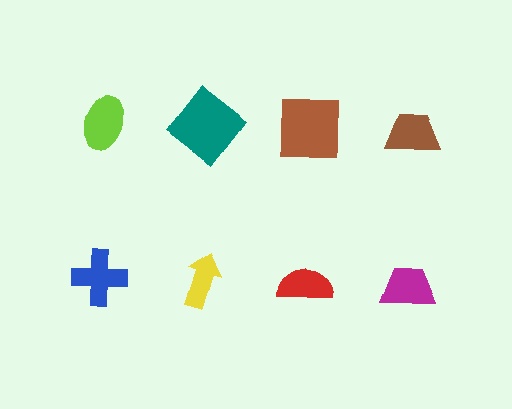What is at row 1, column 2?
A teal diamond.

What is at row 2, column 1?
A blue cross.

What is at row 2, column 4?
A magenta trapezoid.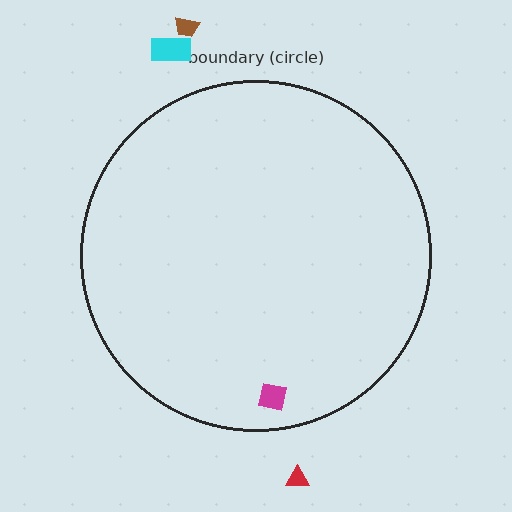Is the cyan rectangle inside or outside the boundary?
Outside.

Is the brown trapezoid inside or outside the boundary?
Outside.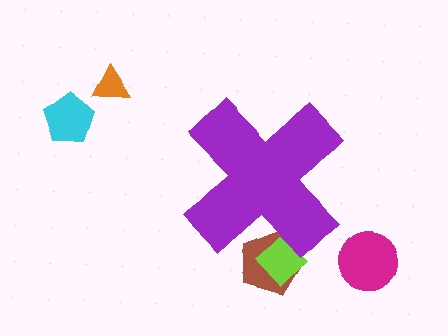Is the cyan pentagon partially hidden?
No, the cyan pentagon is fully visible.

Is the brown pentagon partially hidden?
Yes, the brown pentagon is partially hidden behind the purple cross.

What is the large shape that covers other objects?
A purple cross.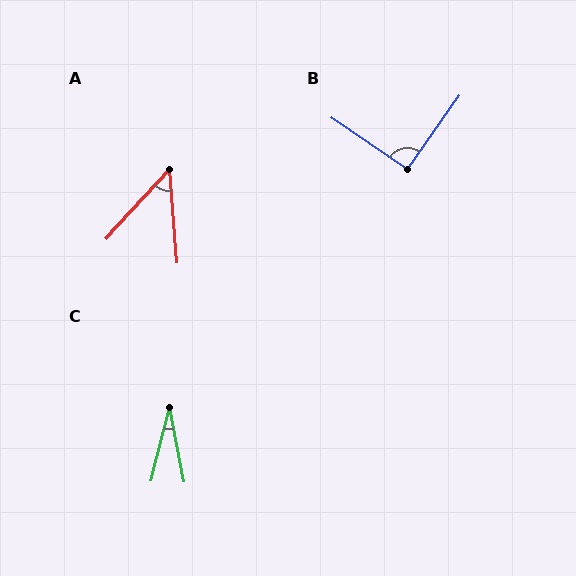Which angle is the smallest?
C, at approximately 25 degrees.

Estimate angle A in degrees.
Approximately 47 degrees.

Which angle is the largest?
B, at approximately 91 degrees.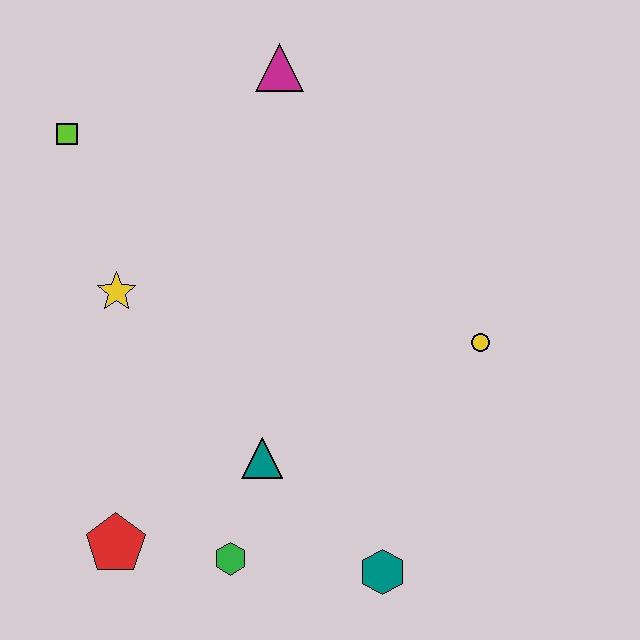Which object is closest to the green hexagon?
The teal triangle is closest to the green hexagon.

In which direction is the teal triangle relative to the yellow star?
The teal triangle is below the yellow star.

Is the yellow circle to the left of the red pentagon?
No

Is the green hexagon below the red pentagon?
Yes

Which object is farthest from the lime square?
The teal hexagon is farthest from the lime square.